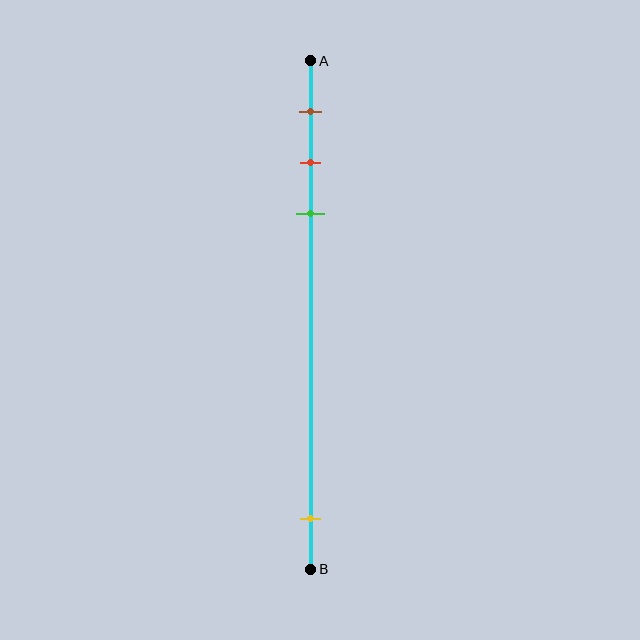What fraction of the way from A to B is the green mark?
The green mark is approximately 30% (0.3) of the way from A to B.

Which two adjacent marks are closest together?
The red and green marks are the closest adjacent pair.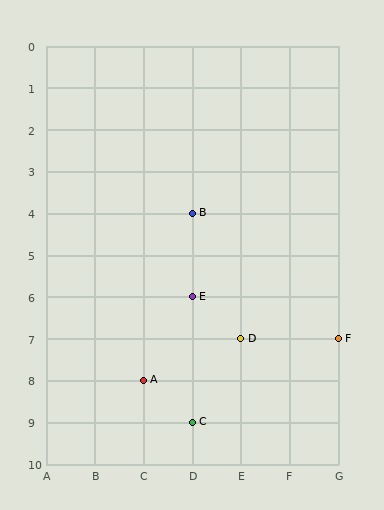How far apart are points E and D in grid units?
Points E and D are 1 column and 1 row apart (about 1.4 grid units diagonally).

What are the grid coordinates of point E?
Point E is at grid coordinates (D, 6).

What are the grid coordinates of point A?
Point A is at grid coordinates (C, 8).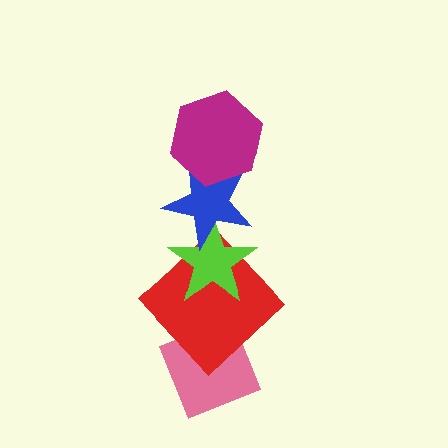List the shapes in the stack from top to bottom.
From top to bottom: the magenta hexagon, the blue star, the lime star, the red diamond, the pink diamond.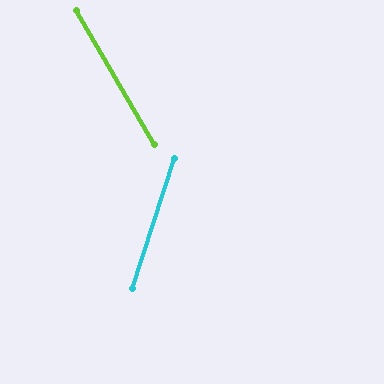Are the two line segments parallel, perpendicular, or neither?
Neither parallel nor perpendicular — they differ by about 48°.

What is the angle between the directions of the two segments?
Approximately 48 degrees.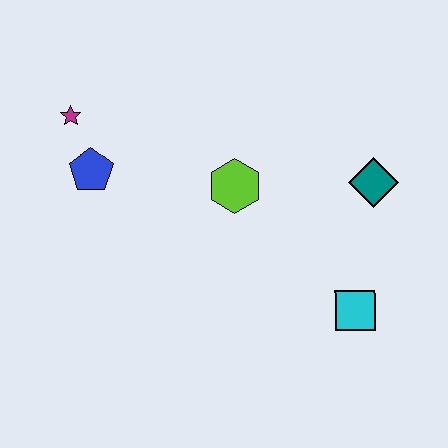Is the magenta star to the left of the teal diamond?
Yes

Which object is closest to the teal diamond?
The cyan square is closest to the teal diamond.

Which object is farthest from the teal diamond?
The magenta star is farthest from the teal diamond.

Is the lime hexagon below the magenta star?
Yes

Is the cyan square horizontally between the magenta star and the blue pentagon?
No